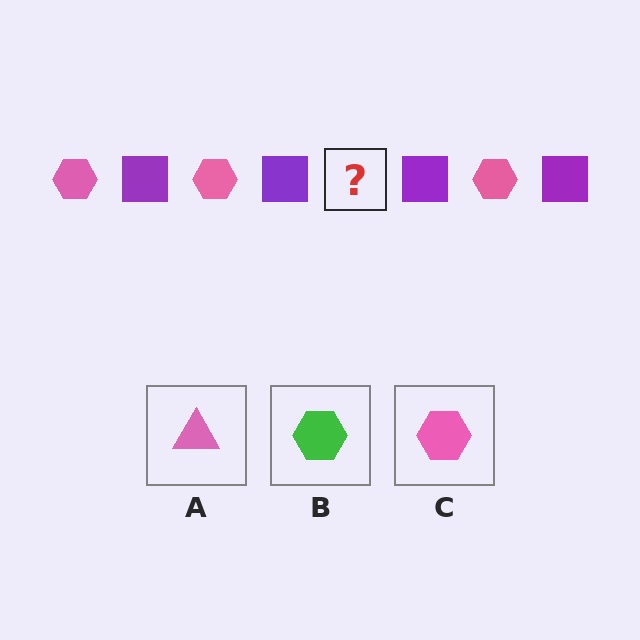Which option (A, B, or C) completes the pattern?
C.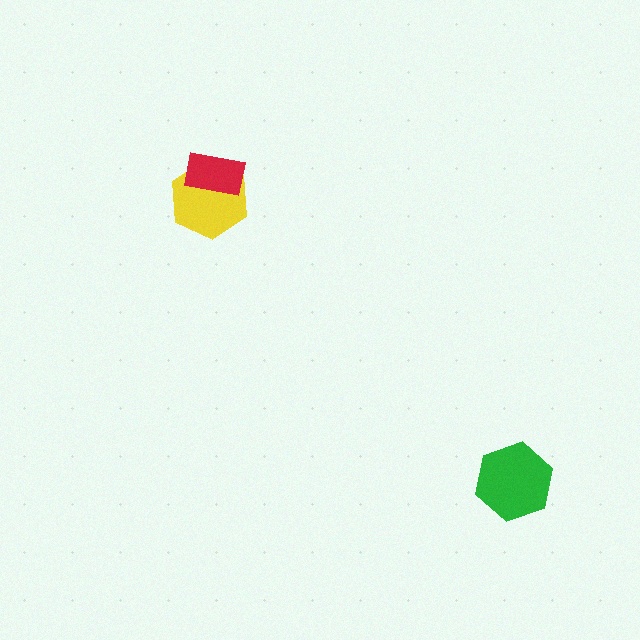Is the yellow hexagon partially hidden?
Yes, it is partially covered by another shape.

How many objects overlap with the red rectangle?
1 object overlaps with the red rectangle.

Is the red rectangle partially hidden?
No, no other shape covers it.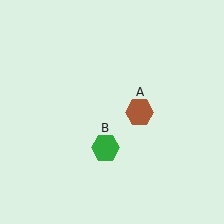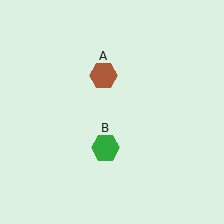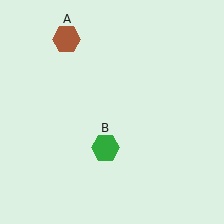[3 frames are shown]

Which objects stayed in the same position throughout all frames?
Green hexagon (object B) remained stationary.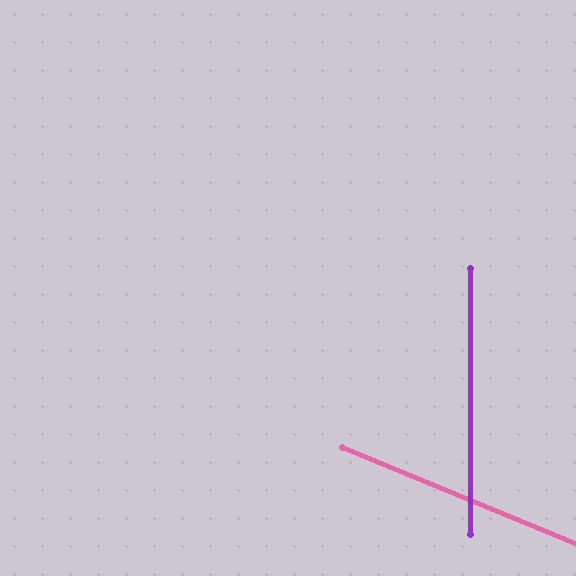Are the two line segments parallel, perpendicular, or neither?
Neither parallel nor perpendicular — they differ by about 68°.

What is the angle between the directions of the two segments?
Approximately 68 degrees.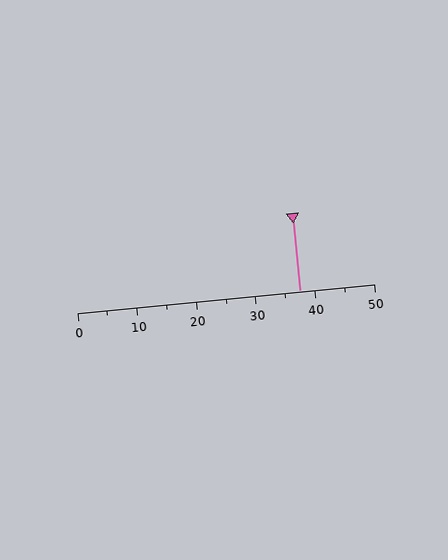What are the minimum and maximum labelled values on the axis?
The axis runs from 0 to 50.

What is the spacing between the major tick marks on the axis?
The major ticks are spaced 10 apart.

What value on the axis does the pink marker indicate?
The marker indicates approximately 37.5.